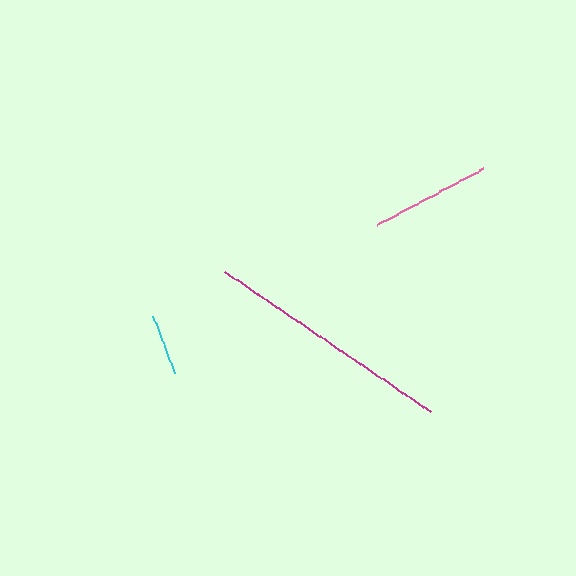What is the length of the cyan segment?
The cyan segment is approximately 61 pixels long.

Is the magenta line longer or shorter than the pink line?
The magenta line is longer than the pink line.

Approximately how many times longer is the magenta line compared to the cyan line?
The magenta line is approximately 4.1 times the length of the cyan line.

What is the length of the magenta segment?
The magenta segment is approximately 248 pixels long.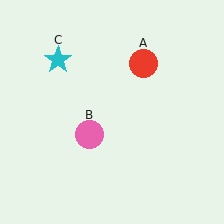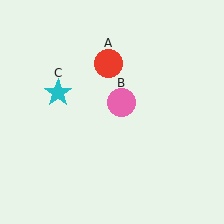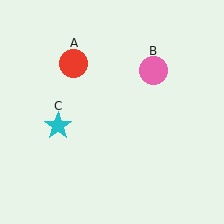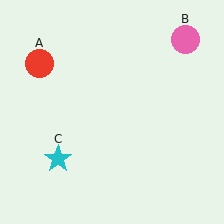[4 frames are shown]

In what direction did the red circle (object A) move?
The red circle (object A) moved left.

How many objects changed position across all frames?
3 objects changed position: red circle (object A), pink circle (object B), cyan star (object C).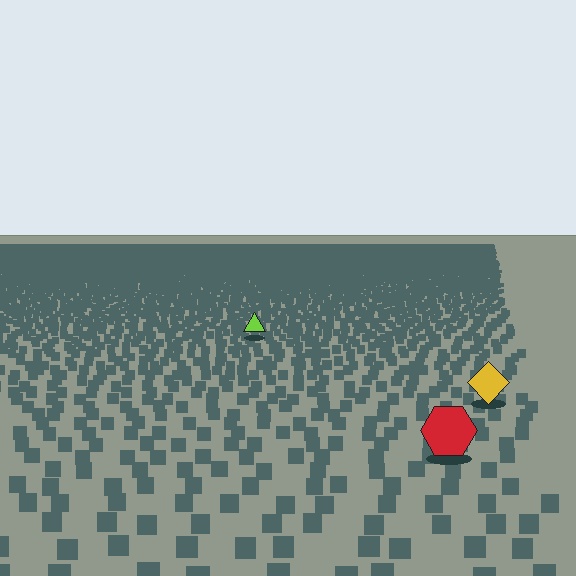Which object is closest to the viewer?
The red hexagon is closest. The texture marks near it are larger and more spread out.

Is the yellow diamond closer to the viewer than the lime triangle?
Yes. The yellow diamond is closer — you can tell from the texture gradient: the ground texture is coarser near it.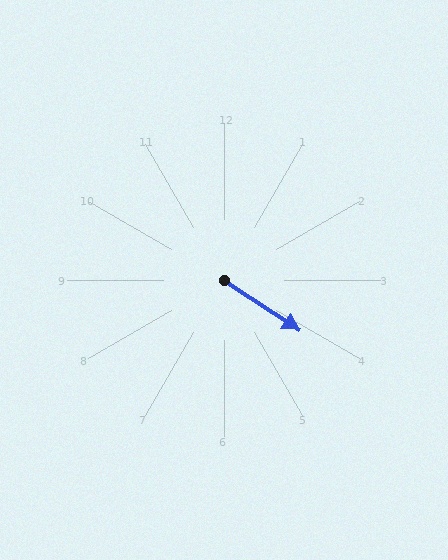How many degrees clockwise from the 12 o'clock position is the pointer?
Approximately 123 degrees.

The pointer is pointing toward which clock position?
Roughly 4 o'clock.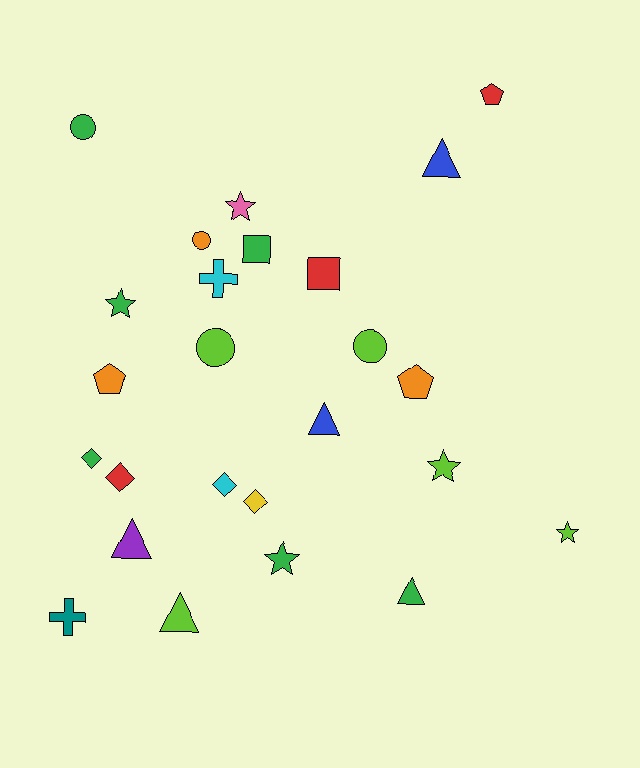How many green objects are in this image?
There are 6 green objects.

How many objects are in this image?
There are 25 objects.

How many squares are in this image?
There are 2 squares.